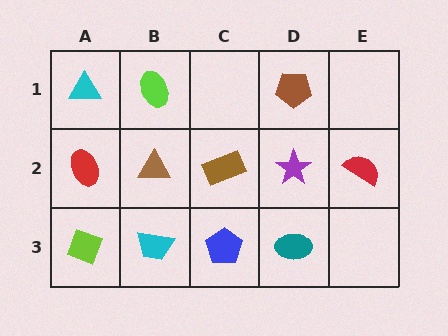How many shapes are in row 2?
5 shapes.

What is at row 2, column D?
A purple star.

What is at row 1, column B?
A lime ellipse.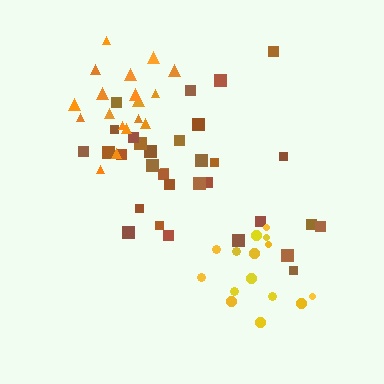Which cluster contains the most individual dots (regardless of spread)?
Brown (32).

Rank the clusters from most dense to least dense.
orange, brown, yellow.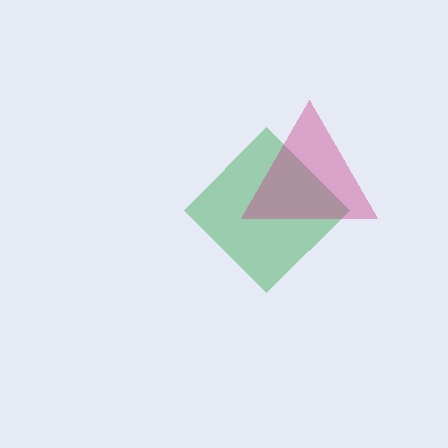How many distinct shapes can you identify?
There are 2 distinct shapes: a green diamond, a magenta triangle.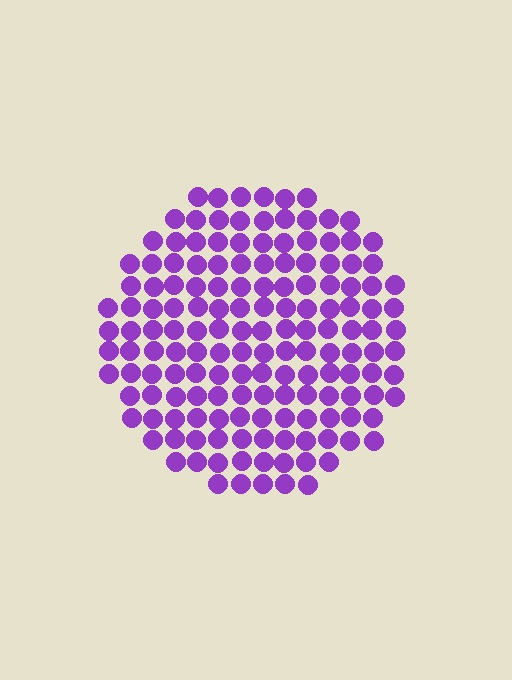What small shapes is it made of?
It is made of small circles.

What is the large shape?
The large shape is a circle.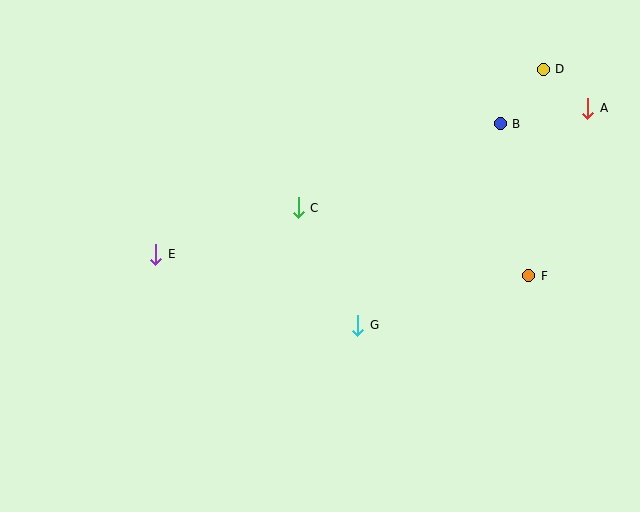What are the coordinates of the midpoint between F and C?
The midpoint between F and C is at (414, 242).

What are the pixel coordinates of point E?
Point E is at (156, 254).